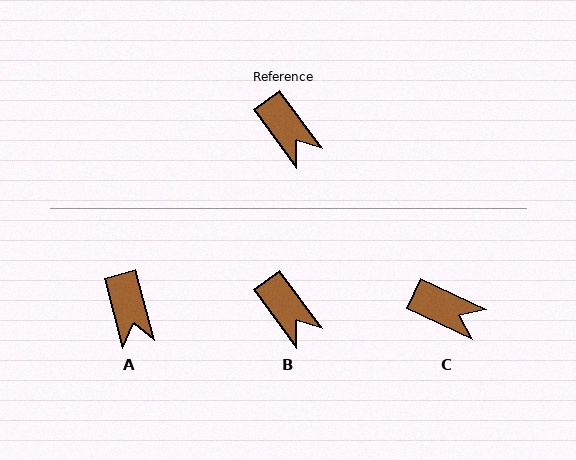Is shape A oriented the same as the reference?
No, it is off by about 21 degrees.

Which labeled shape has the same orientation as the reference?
B.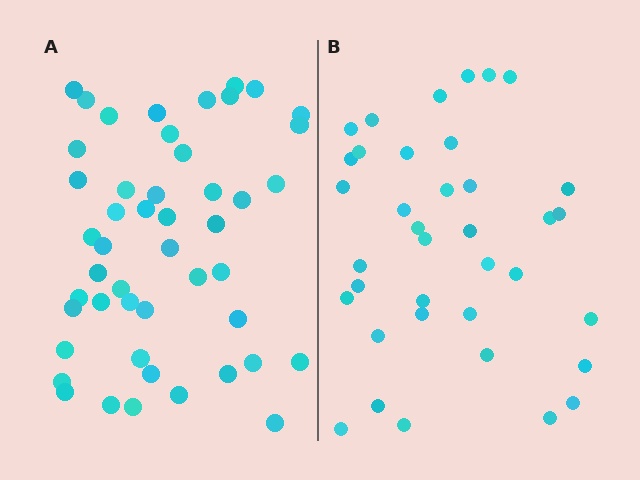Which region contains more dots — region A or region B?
Region A (the left region) has more dots.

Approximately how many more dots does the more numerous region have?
Region A has roughly 12 or so more dots than region B.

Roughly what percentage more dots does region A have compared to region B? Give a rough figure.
About 30% more.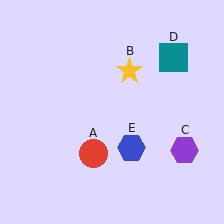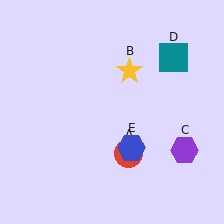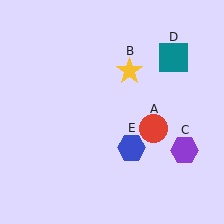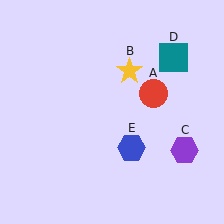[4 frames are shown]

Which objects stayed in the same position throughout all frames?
Yellow star (object B) and purple hexagon (object C) and teal square (object D) and blue hexagon (object E) remained stationary.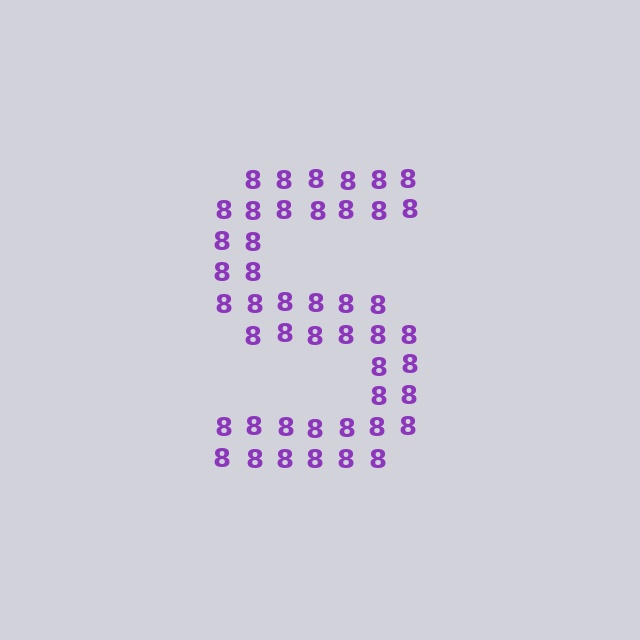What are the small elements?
The small elements are digit 8's.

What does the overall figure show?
The overall figure shows the letter S.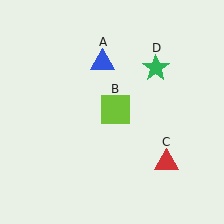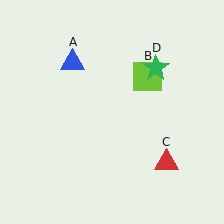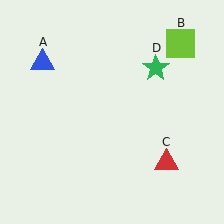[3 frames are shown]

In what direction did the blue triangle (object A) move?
The blue triangle (object A) moved left.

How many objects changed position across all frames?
2 objects changed position: blue triangle (object A), lime square (object B).